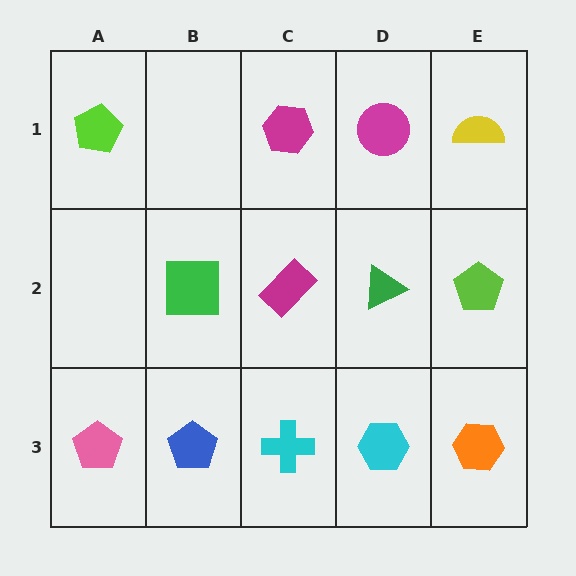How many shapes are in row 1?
4 shapes.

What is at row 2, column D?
A green triangle.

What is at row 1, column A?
A lime pentagon.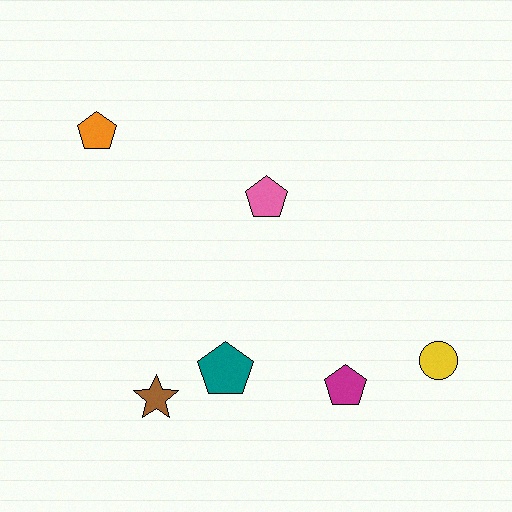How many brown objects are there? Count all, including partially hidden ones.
There is 1 brown object.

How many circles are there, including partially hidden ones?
There is 1 circle.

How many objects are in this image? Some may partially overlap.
There are 6 objects.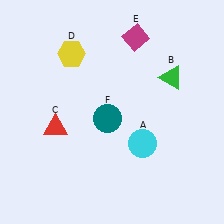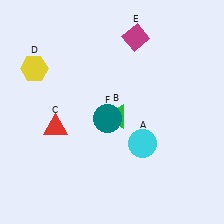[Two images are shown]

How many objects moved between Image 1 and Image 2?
2 objects moved between the two images.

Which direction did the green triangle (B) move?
The green triangle (B) moved left.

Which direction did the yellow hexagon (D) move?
The yellow hexagon (D) moved left.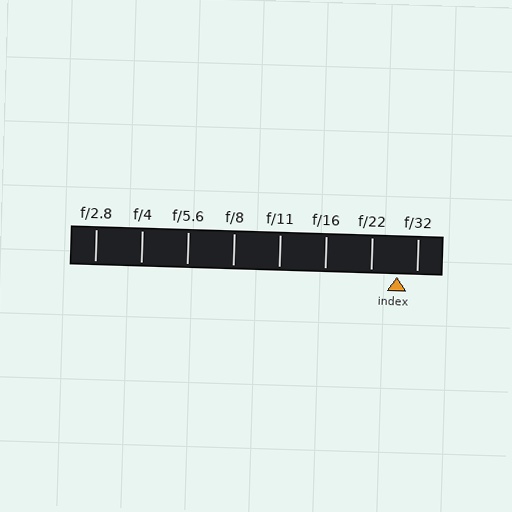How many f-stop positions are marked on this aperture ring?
There are 8 f-stop positions marked.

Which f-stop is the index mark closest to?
The index mark is closest to f/32.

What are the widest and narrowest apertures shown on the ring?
The widest aperture shown is f/2.8 and the narrowest is f/32.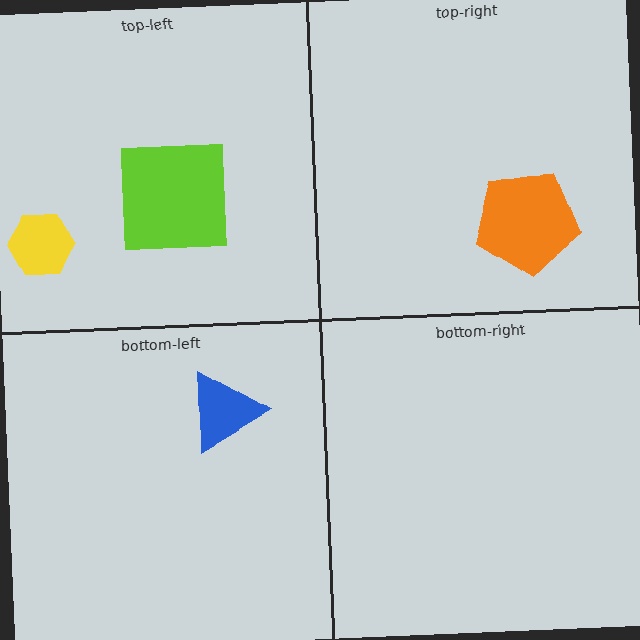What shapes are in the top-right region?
The orange pentagon.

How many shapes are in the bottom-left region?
1.